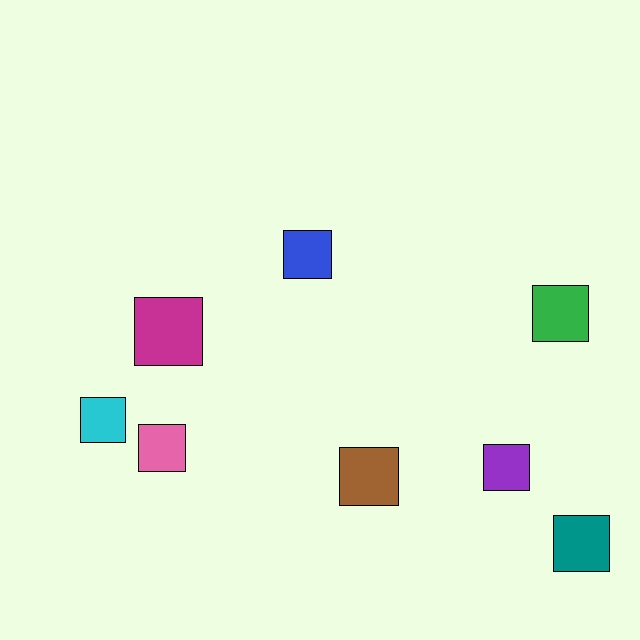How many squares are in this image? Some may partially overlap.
There are 8 squares.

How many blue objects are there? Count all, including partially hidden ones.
There is 1 blue object.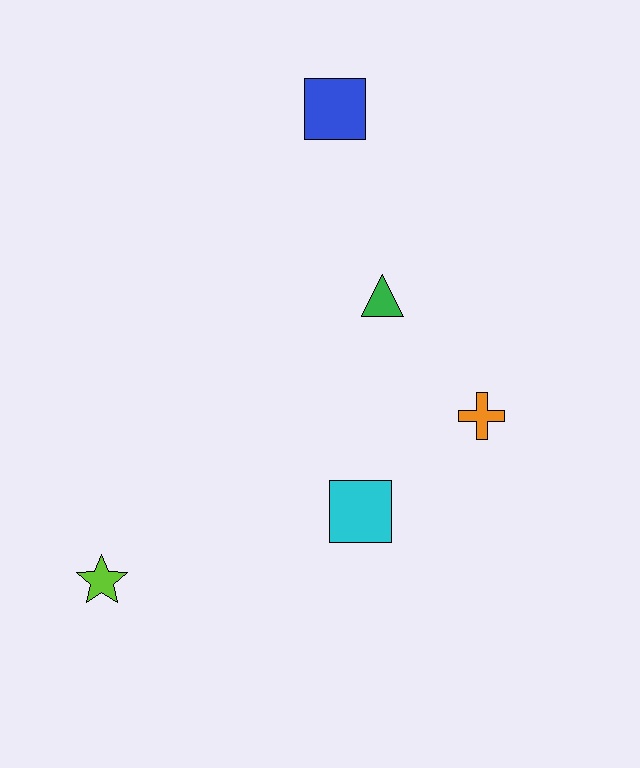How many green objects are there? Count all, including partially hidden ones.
There is 1 green object.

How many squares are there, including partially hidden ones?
There are 2 squares.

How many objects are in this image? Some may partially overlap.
There are 5 objects.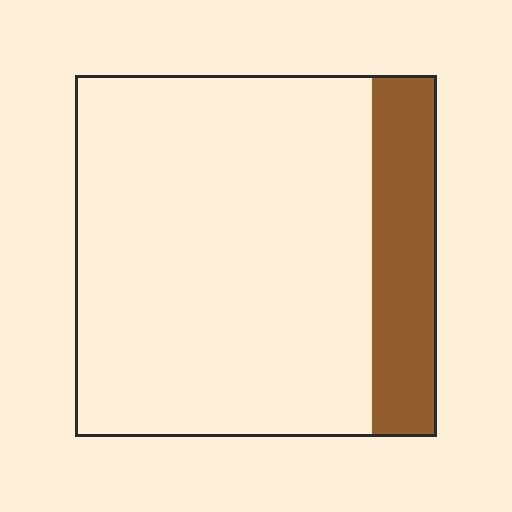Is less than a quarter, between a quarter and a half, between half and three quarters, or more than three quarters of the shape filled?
Less than a quarter.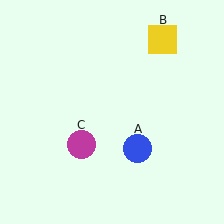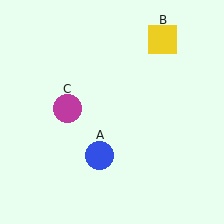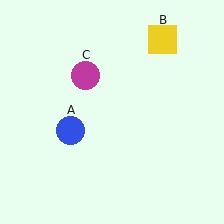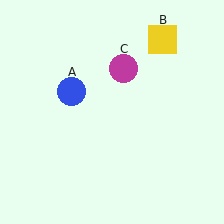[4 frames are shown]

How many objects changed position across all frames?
2 objects changed position: blue circle (object A), magenta circle (object C).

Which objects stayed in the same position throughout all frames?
Yellow square (object B) remained stationary.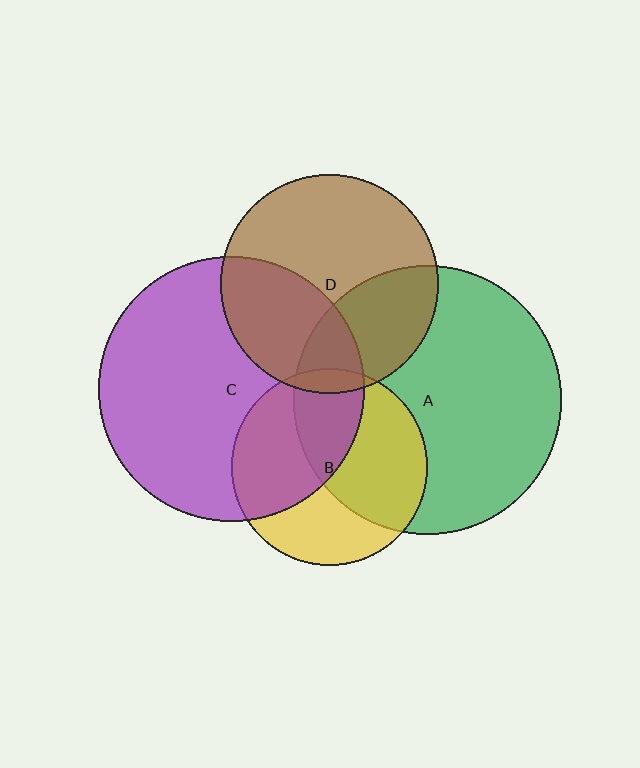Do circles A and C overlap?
Yes.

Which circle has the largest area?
Circle A (green).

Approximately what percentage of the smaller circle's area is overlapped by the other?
Approximately 15%.